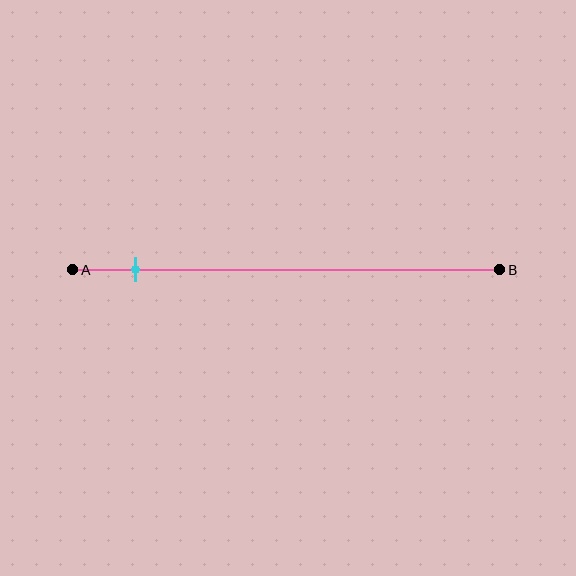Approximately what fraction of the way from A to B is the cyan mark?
The cyan mark is approximately 15% of the way from A to B.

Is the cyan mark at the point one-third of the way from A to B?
No, the mark is at about 15% from A, not at the 33% one-third point.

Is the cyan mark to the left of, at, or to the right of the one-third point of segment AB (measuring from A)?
The cyan mark is to the left of the one-third point of segment AB.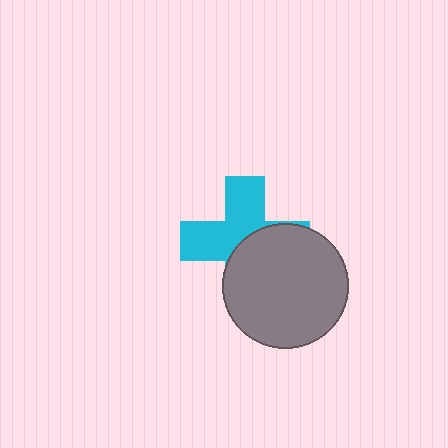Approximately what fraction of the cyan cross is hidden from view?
Roughly 48% of the cyan cross is hidden behind the gray circle.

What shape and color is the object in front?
The object in front is a gray circle.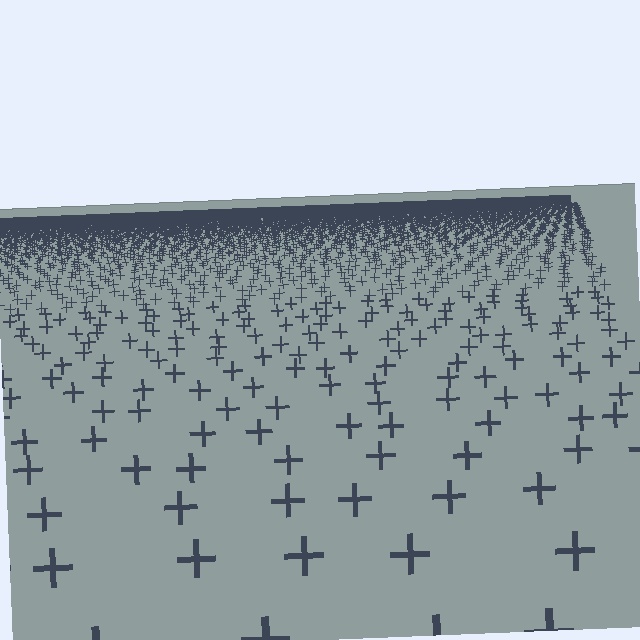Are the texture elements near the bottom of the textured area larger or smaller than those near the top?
Larger. Near the bottom, elements are closer to the viewer and appear at a bigger on-screen size.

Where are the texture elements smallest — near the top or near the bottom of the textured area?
Near the top.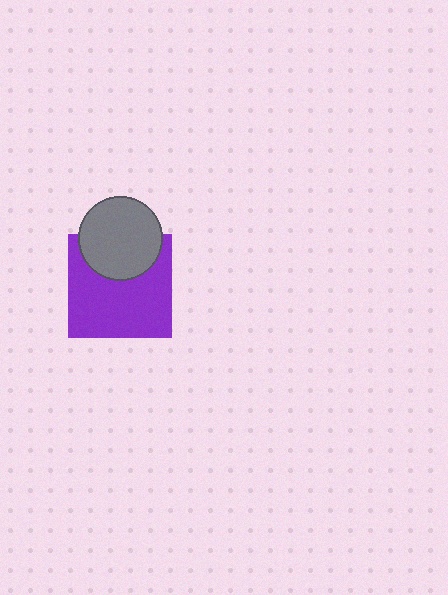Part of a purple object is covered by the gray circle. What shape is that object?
It is a square.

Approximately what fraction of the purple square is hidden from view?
Roughly 30% of the purple square is hidden behind the gray circle.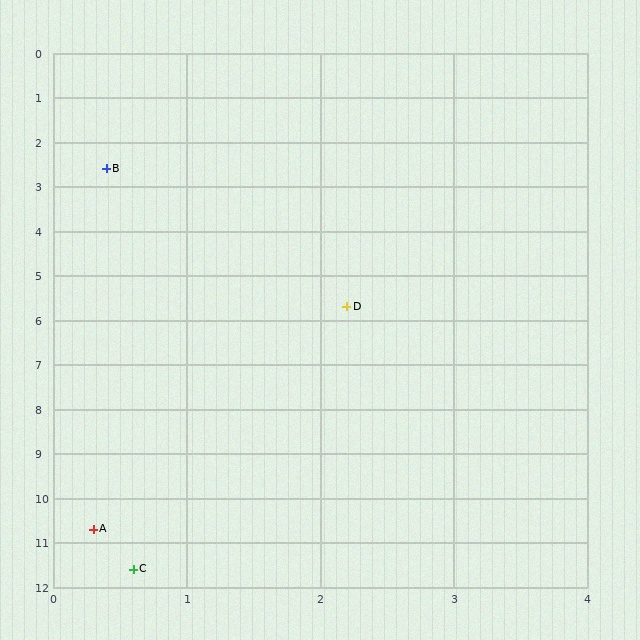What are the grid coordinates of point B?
Point B is at approximately (0.4, 2.6).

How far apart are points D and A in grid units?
Points D and A are about 5.3 grid units apart.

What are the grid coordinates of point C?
Point C is at approximately (0.6, 11.6).